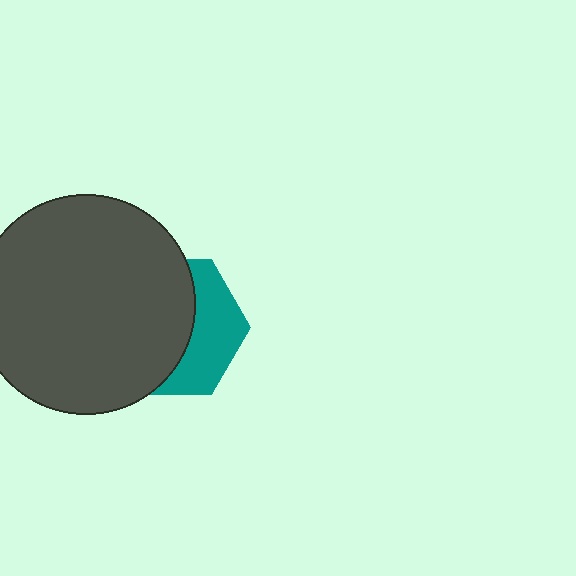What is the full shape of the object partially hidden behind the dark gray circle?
The partially hidden object is a teal hexagon.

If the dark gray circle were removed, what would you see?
You would see the complete teal hexagon.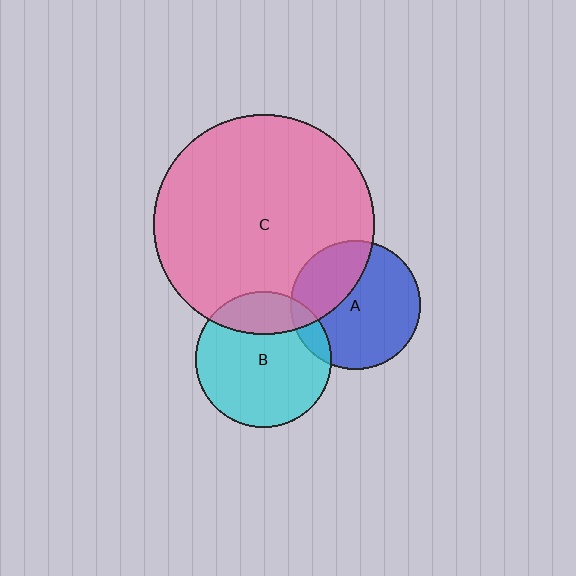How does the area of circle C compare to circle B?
Approximately 2.6 times.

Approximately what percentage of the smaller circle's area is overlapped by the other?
Approximately 35%.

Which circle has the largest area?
Circle C (pink).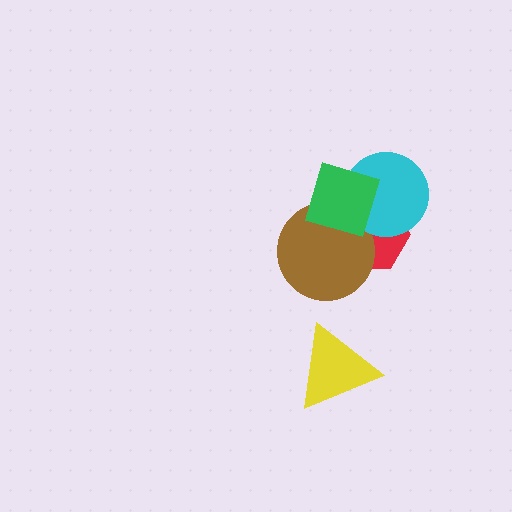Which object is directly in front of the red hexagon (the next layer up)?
The brown circle is directly in front of the red hexagon.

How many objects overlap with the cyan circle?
2 objects overlap with the cyan circle.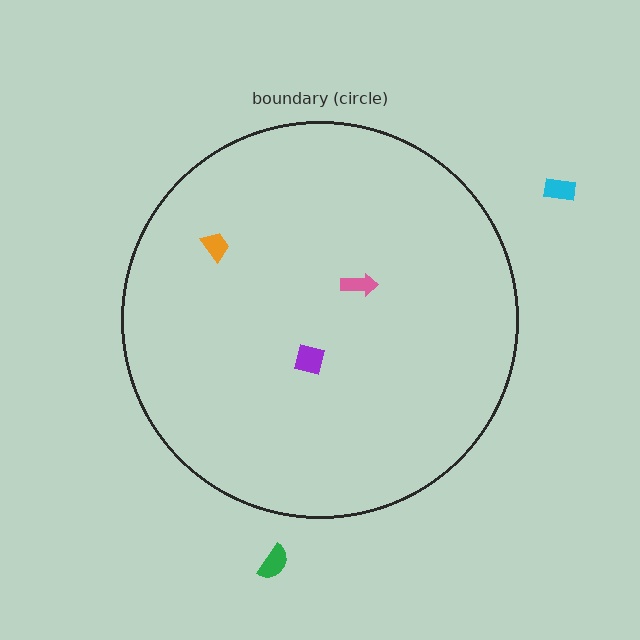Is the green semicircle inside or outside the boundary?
Outside.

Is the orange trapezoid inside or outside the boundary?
Inside.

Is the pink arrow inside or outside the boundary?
Inside.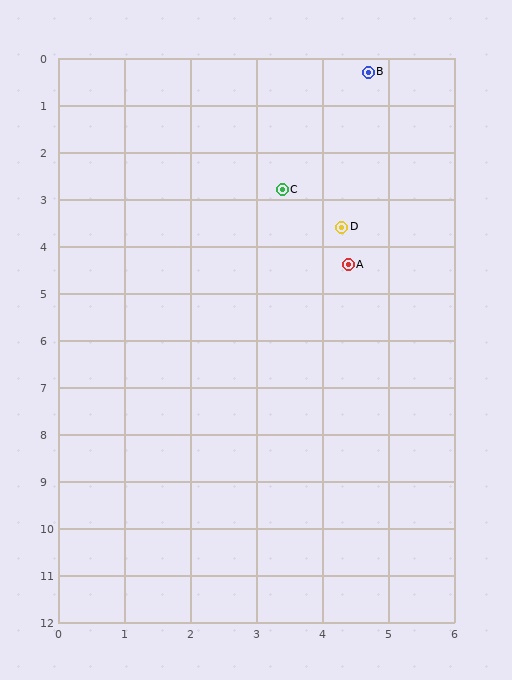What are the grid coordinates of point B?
Point B is at approximately (4.7, 0.3).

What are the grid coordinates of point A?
Point A is at approximately (4.4, 4.4).